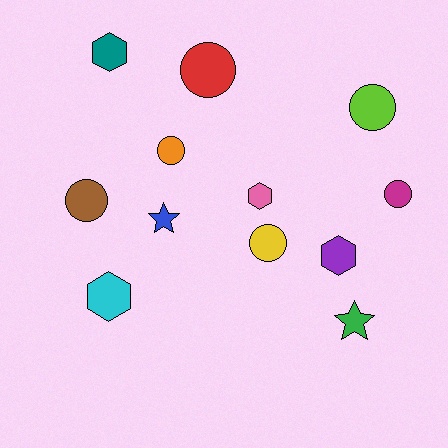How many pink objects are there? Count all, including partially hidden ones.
There is 1 pink object.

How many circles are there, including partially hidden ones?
There are 6 circles.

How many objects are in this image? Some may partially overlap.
There are 12 objects.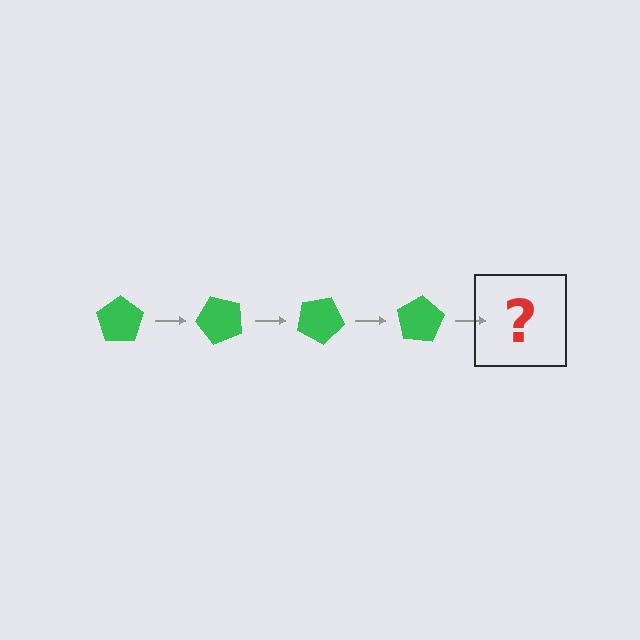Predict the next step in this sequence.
The next step is a green pentagon rotated 200 degrees.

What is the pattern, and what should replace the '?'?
The pattern is that the pentagon rotates 50 degrees each step. The '?' should be a green pentagon rotated 200 degrees.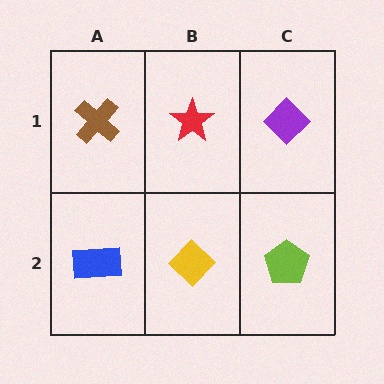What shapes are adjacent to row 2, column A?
A brown cross (row 1, column A), a yellow diamond (row 2, column B).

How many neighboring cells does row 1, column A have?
2.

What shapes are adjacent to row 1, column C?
A lime pentagon (row 2, column C), a red star (row 1, column B).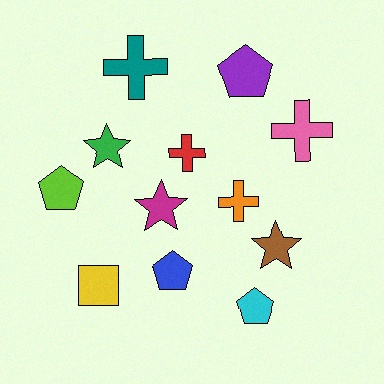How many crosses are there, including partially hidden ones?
There are 4 crosses.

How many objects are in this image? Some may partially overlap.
There are 12 objects.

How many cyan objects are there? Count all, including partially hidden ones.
There is 1 cyan object.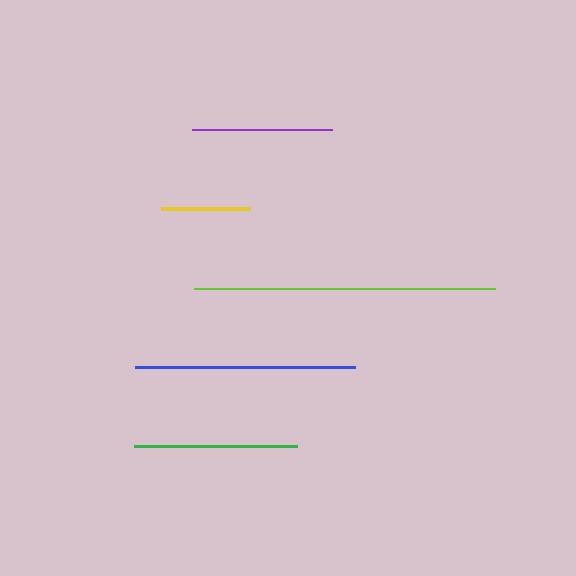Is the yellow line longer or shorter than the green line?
The green line is longer than the yellow line.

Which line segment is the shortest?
The yellow line is the shortest at approximately 88 pixels.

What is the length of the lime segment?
The lime segment is approximately 301 pixels long.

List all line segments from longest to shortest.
From longest to shortest: lime, blue, green, purple, yellow.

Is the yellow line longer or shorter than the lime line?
The lime line is longer than the yellow line.